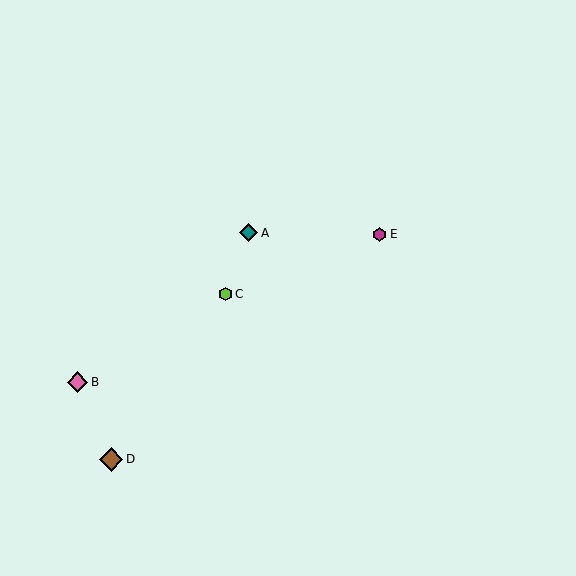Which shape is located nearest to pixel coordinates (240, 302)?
The lime hexagon (labeled C) at (225, 294) is nearest to that location.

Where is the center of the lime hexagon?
The center of the lime hexagon is at (225, 294).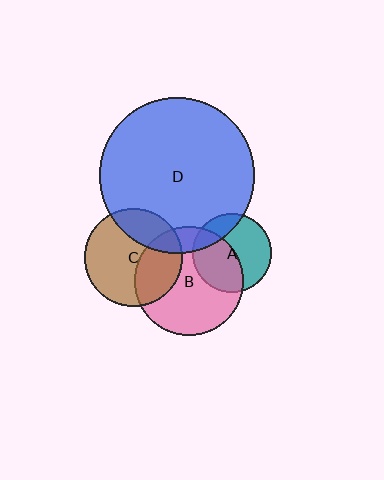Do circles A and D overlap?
Yes.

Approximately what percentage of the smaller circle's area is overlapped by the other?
Approximately 20%.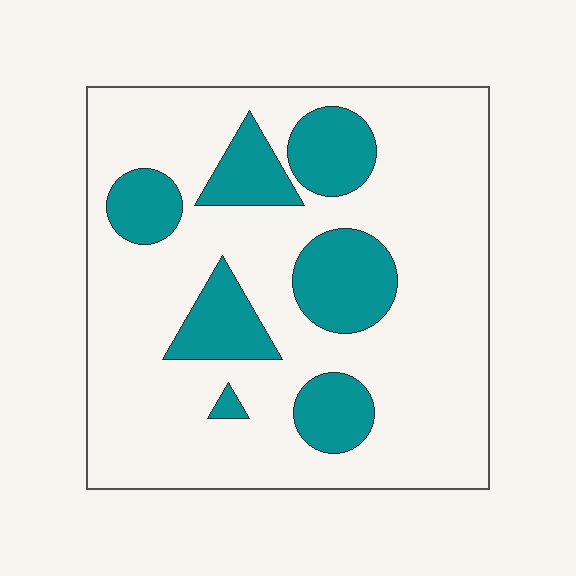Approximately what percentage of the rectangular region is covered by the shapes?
Approximately 25%.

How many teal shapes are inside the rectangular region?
7.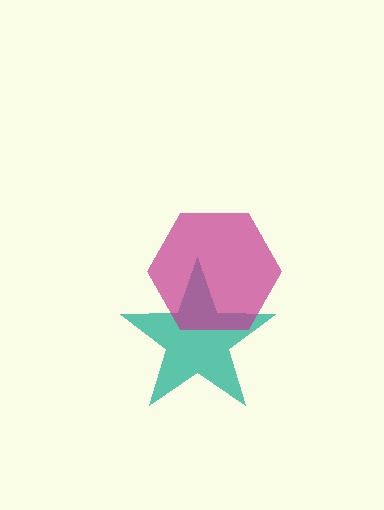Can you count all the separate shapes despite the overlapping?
Yes, there are 2 separate shapes.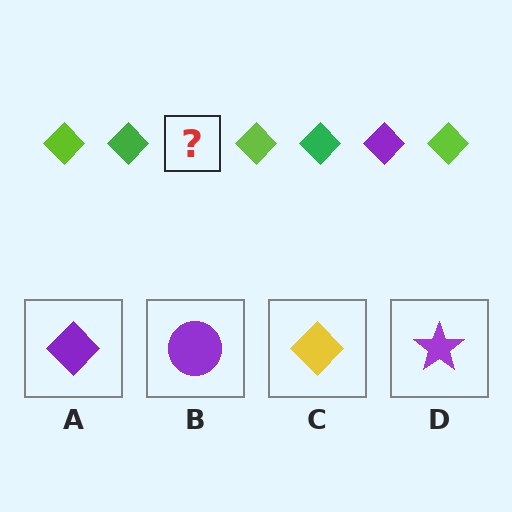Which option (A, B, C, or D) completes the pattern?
A.